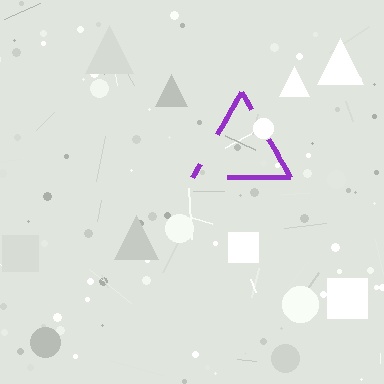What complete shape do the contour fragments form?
The contour fragments form a triangle.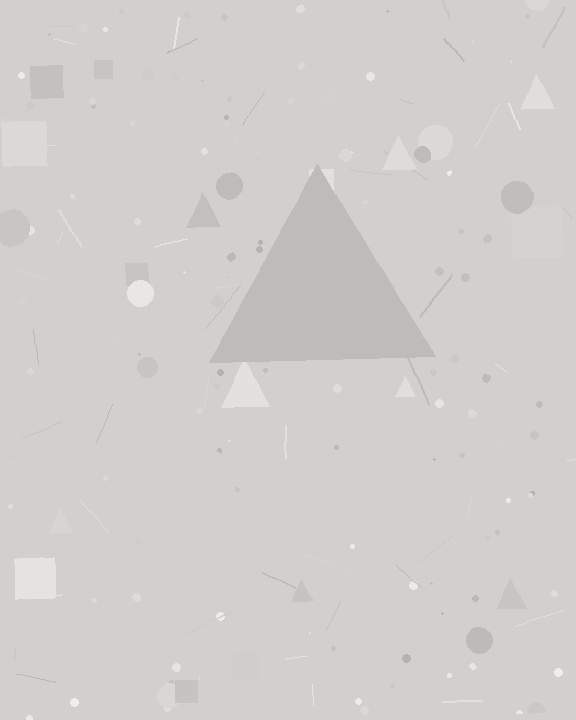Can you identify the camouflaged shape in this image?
The camouflaged shape is a triangle.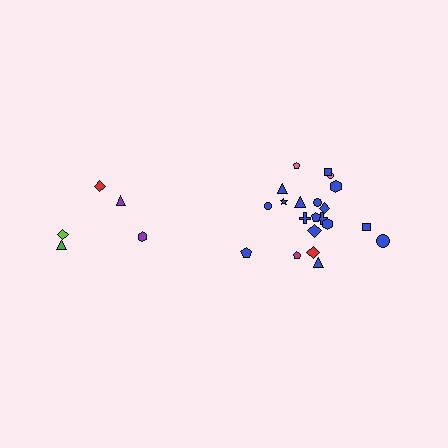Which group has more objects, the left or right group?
The right group.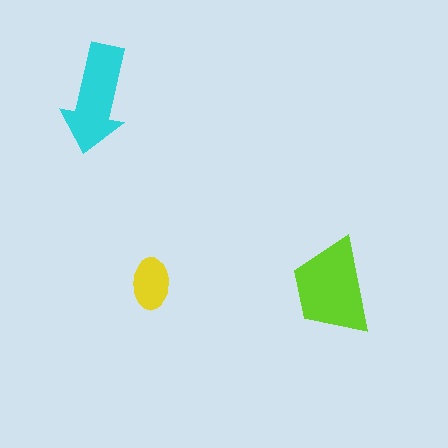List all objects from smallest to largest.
The yellow ellipse, the cyan arrow, the lime trapezoid.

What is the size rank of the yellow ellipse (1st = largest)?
3rd.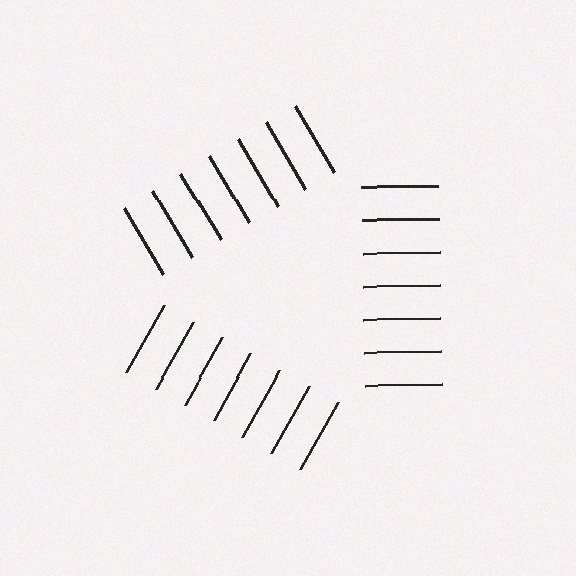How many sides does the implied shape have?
3 sides — the line-ends trace a triangle.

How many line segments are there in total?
21 — 7 along each of the 3 edges.